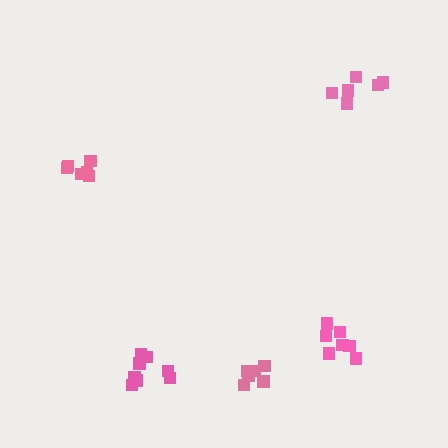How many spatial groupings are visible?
There are 5 spatial groupings.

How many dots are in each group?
Group 1: 6 dots, Group 2: 6 dots, Group 3: 6 dots, Group 4: 7 dots, Group 5: 8 dots (33 total).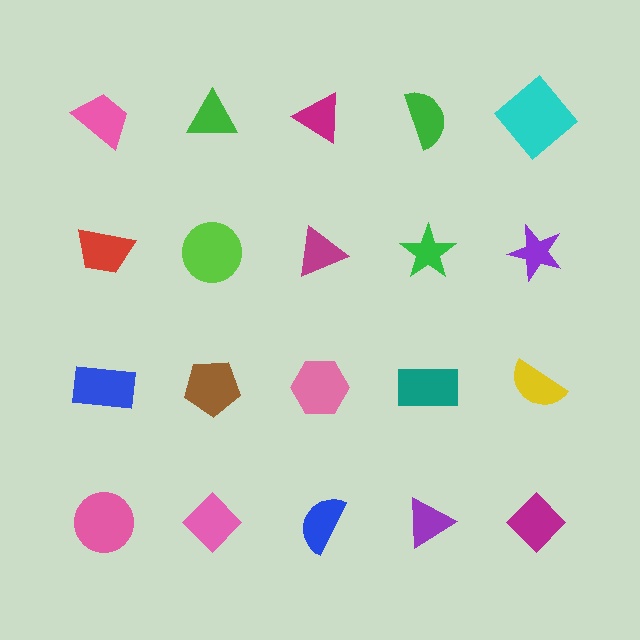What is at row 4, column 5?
A magenta diamond.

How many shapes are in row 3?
5 shapes.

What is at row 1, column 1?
A pink trapezoid.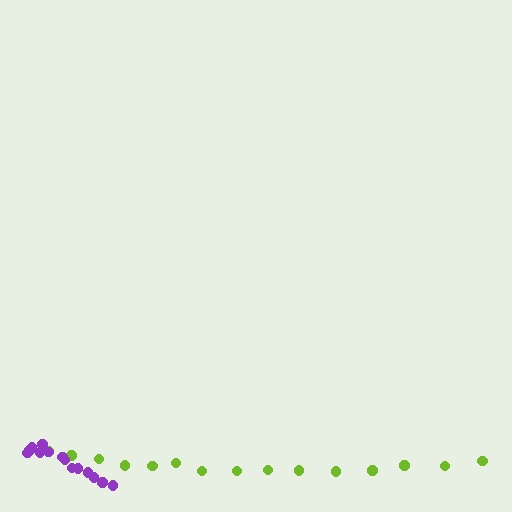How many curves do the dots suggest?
There are 2 distinct paths.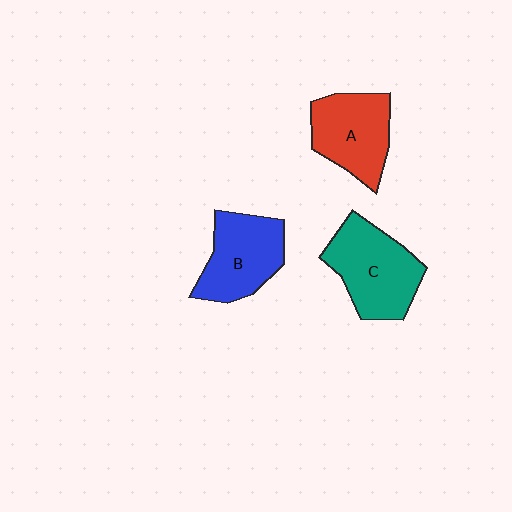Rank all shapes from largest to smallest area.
From largest to smallest: C (teal), B (blue), A (red).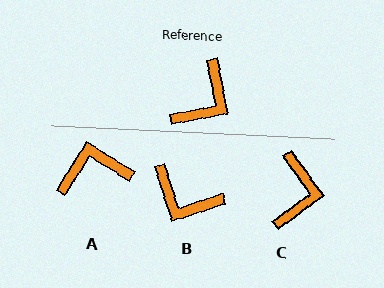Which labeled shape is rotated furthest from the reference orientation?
A, about 137 degrees away.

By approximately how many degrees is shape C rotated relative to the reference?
Approximately 26 degrees counter-clockwise.